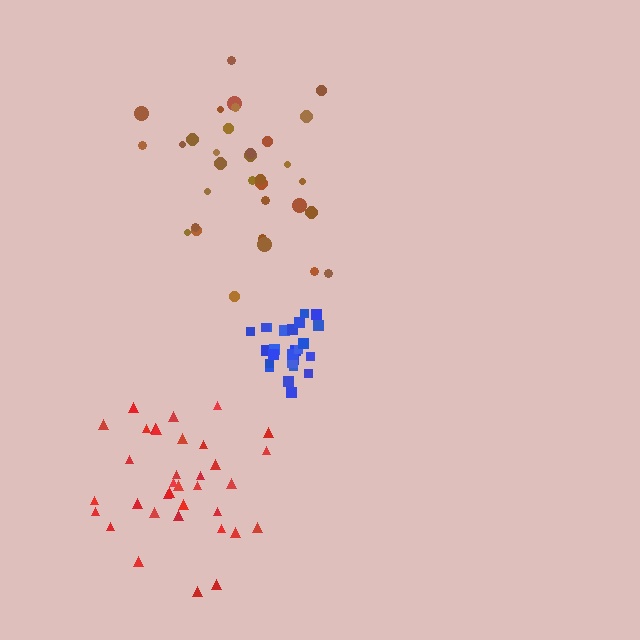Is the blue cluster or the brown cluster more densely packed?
Blue.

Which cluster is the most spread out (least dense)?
Brown.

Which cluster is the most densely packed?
Blue.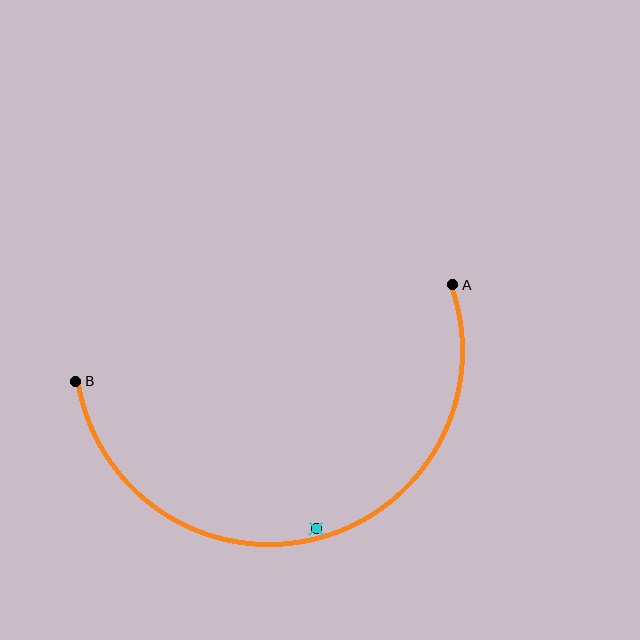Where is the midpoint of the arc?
The arc midpoint is the point on the curve farthest from the straight line joining A and B. It sits below that line.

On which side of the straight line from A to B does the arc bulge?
The arc bulges below the straight line connecting A and B.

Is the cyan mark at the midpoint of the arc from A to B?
No — the cyan mark does not lie on the arc at all. It sits slightly inside the curve.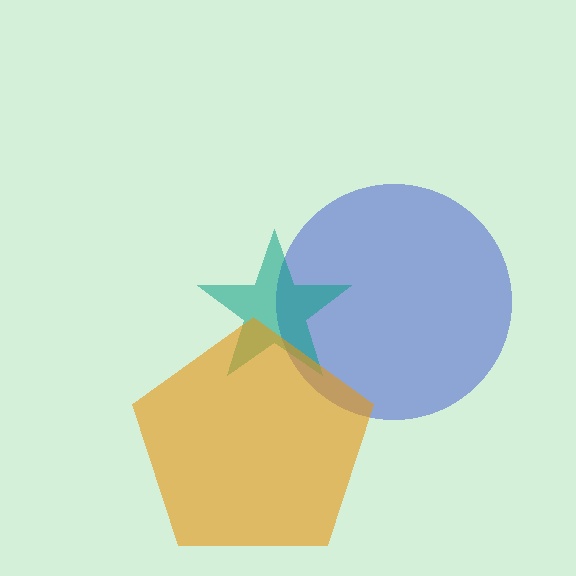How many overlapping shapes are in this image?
There are 3 overlapping shapes in the image.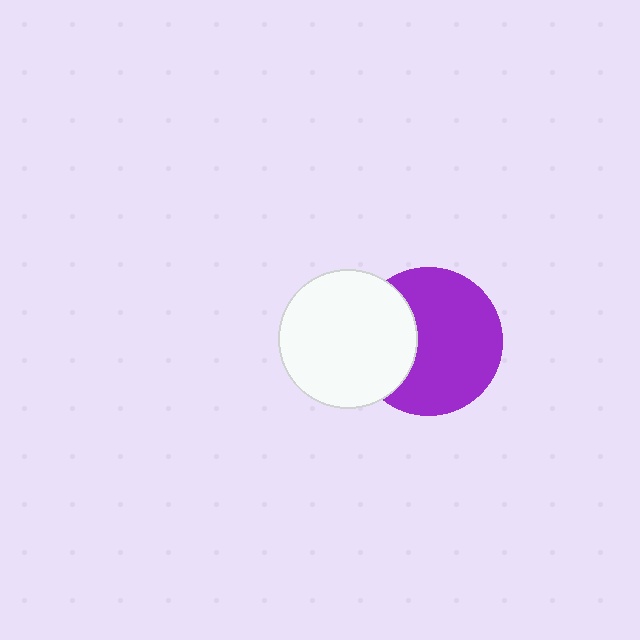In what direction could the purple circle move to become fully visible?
The purple circle could move right. That would shift it out from behind the white circle entirely.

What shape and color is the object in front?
The object in front is a white circle.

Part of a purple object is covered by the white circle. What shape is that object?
It is a circle.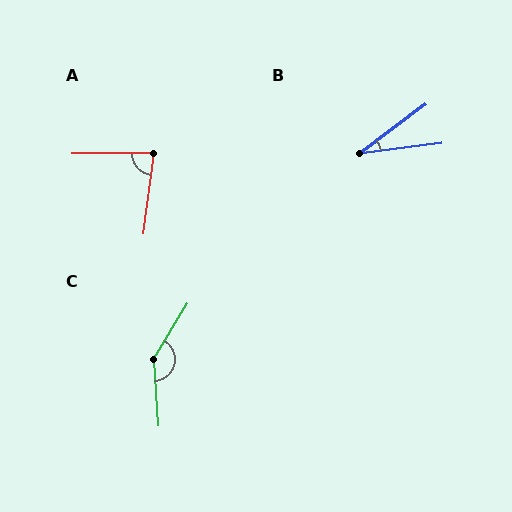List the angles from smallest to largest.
B (30°), A (82°), C (145°).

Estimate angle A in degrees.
Approximately 82 degrees.